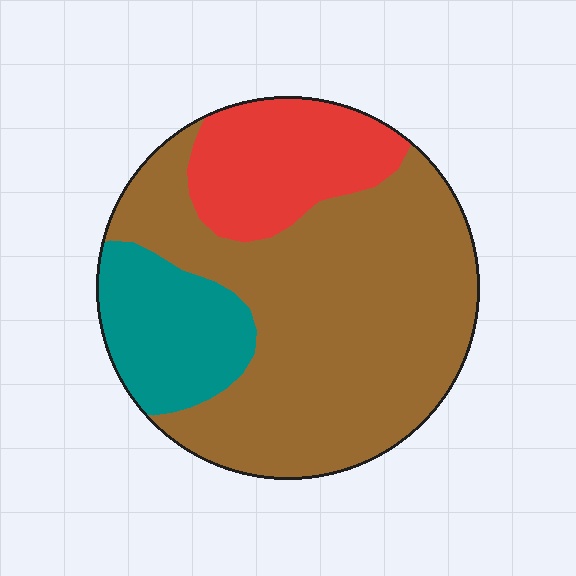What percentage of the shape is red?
Red covers around 20% of the shape.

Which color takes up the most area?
Brown, at roughly 65%.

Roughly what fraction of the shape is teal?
Teal takes up less than a quarter of the shape.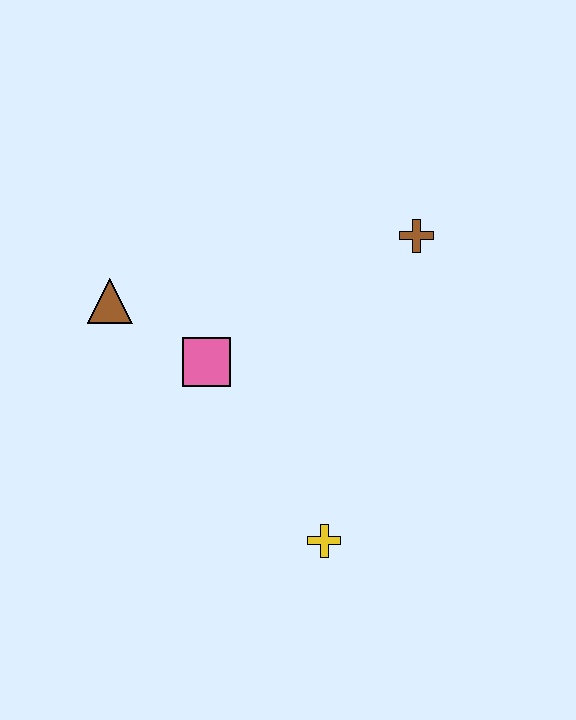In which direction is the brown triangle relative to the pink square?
The brown triangle is to the left of the pink square.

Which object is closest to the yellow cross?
The pink square is closest to the yellow cross.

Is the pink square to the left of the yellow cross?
Yes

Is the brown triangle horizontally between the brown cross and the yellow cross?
No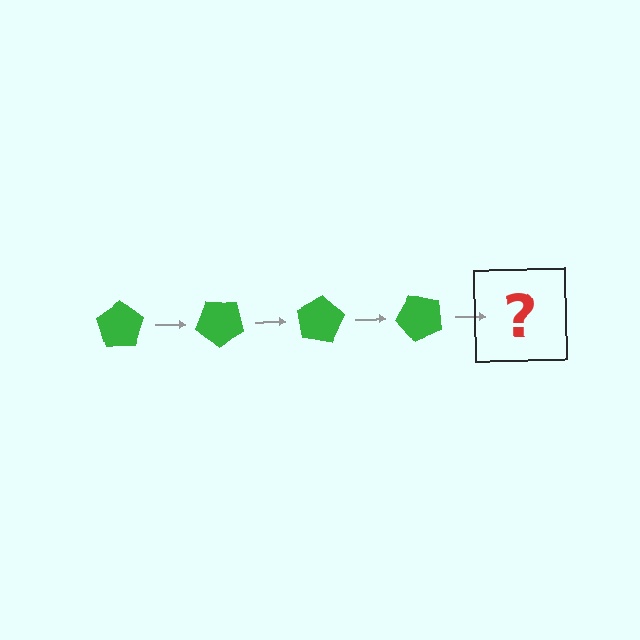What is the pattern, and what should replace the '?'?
The pattern is that the pentagon rotates 40 degrees each step. The '?' should be a green pentagon rotated 160 degrees.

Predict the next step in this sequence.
The next step is a green pentagon rotated 160 degrees.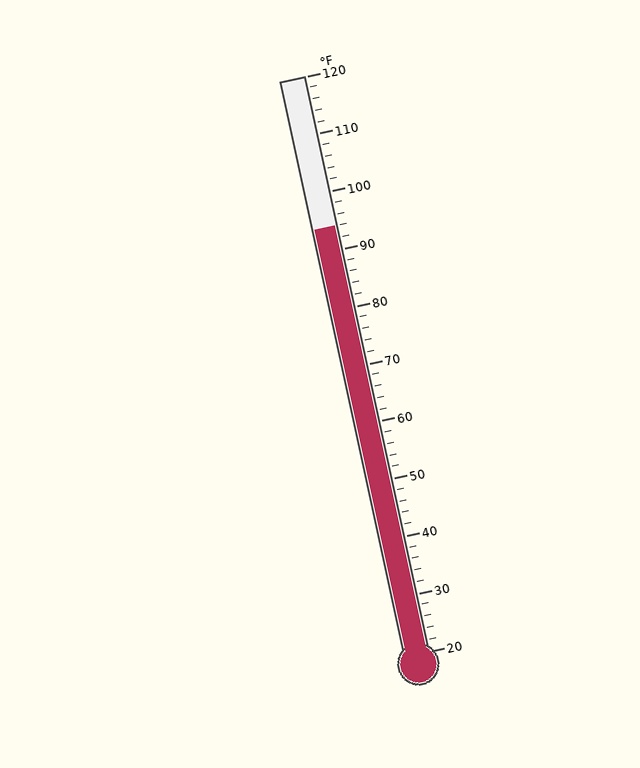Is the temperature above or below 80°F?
The temperature is above 80°F.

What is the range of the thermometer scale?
The thermometer scale ranges from 20°F to 120°F.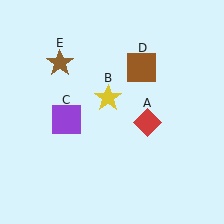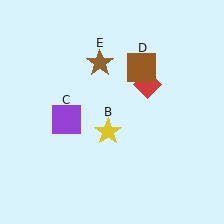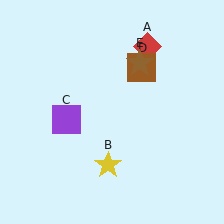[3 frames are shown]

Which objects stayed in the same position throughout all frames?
Purple square (object C) and brown square (object D) remained stationary.